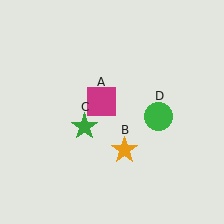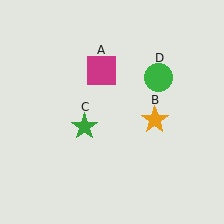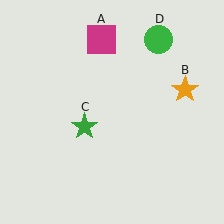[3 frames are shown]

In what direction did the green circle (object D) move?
The green circle (object D) moved up.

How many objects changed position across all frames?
3 objects changed position: magenta square (object A), orange star (object B), green circle (object D).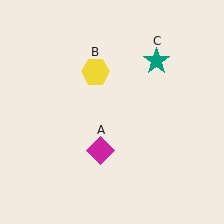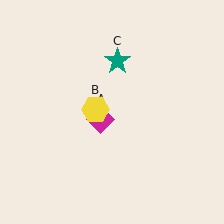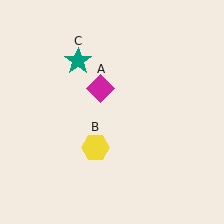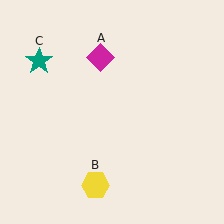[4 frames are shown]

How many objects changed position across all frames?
3 objects changed position: magenta diamond (object A), yellow hexagon (object B), teal star (object C).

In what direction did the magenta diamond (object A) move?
The magenta diamond (object A) moved up.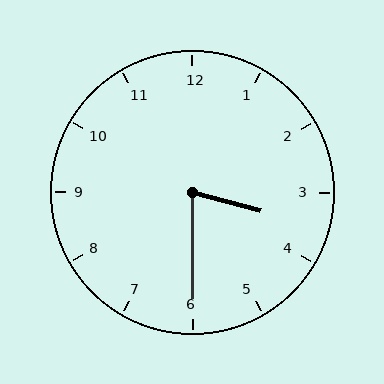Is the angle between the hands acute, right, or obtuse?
It is acute.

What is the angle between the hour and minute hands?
Approximately 75 degrees.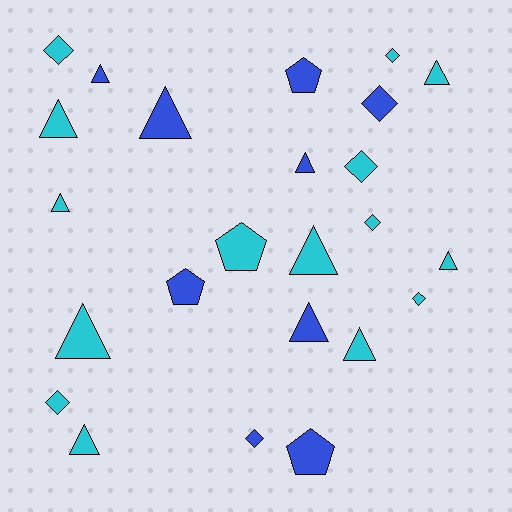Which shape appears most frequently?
Triangle, with 12 objects.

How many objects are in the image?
There are 24 objects.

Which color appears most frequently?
Cyan, with 15 objects.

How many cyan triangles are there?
There are 8 cyan triangles.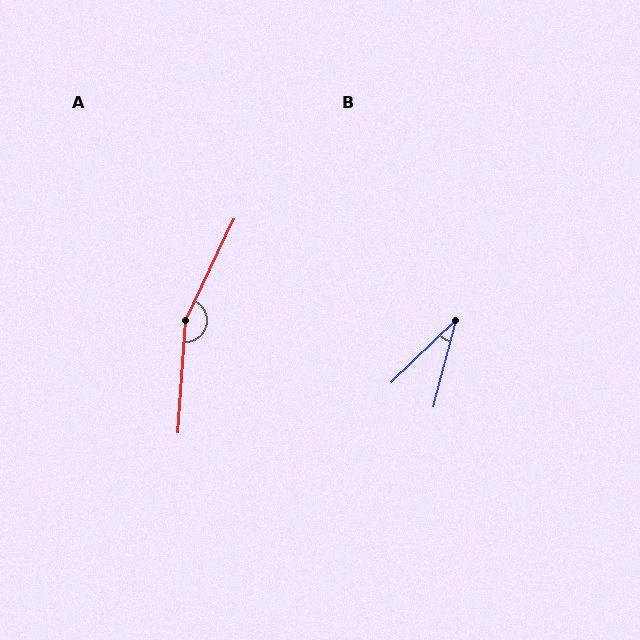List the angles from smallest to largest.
B (31°), A (158°).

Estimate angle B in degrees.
Approximately 31 degrees.